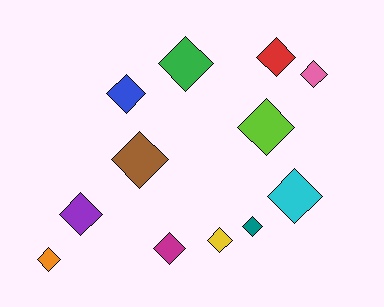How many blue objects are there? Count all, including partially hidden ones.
There is 1 blue object.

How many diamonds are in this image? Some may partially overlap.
There are 12 diamonds.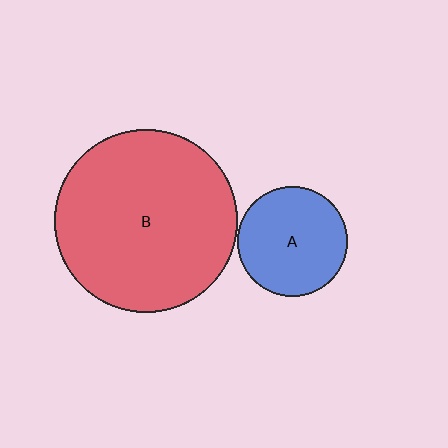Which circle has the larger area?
Circle B (red).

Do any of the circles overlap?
No, none of the circles overlap.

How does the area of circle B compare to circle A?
Approximately 2.8 times.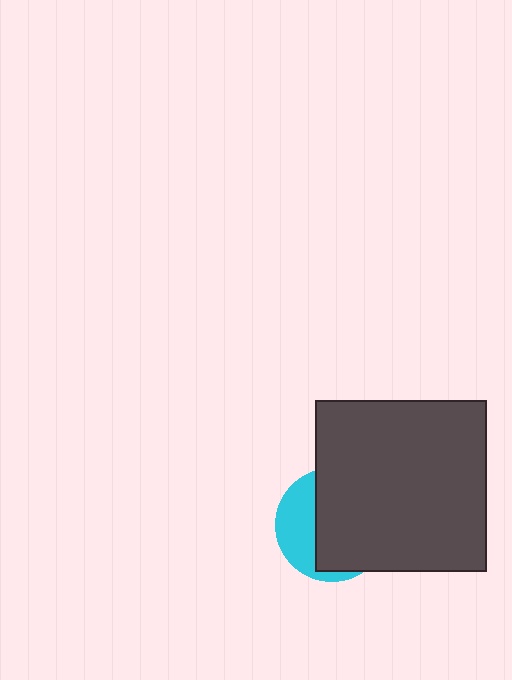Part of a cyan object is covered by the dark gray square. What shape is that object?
It is a circle.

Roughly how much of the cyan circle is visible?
A small part of it is visible (roughly 36%).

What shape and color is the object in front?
The object in front is a dark gray square.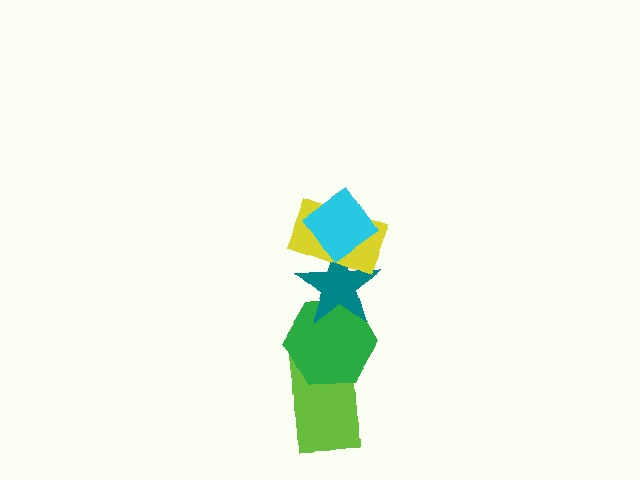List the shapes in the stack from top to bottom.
From top to bottom: the cyan diamond, the yellow rectangle, the teal star, the green hexagon, the lime rectangle.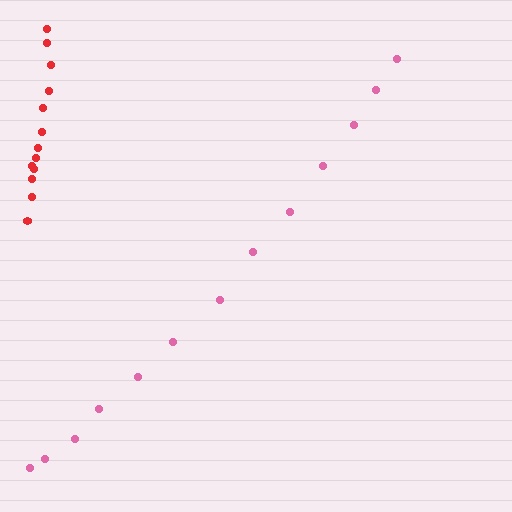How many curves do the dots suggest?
There are 2 distinct paths.